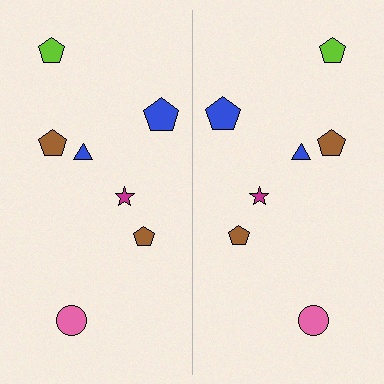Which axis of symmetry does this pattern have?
The pattern has a vertical axis of symmetry running through the center of the image.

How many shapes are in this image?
There are 14 shapes in this image.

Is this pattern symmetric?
Yes, this pattern has bilateral (reflection) symmetry.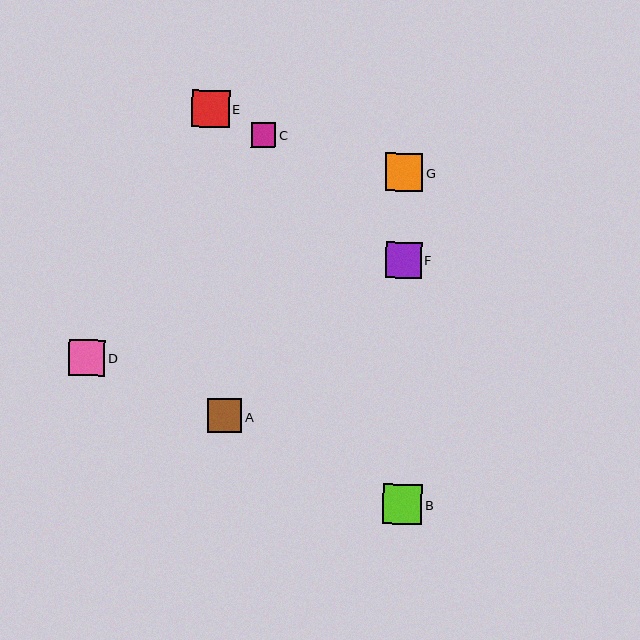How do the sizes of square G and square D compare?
Square G and square D are approximately the same size.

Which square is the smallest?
Square C is the smallest with a size of approximately 24 pixels.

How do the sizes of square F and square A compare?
Square F and square A are approximately the same size.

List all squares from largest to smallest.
From largest to smallest: B, E, G, D, F, A, C.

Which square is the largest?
Square B is the largest with a size of approximately 40 pixels.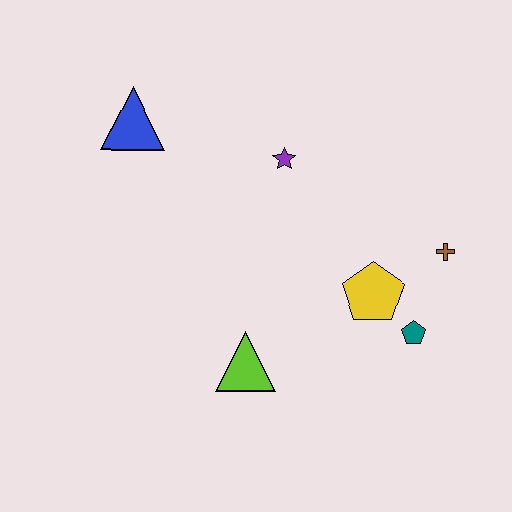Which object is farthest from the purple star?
The teal pentagon is farthest from the purple star.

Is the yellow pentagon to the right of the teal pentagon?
No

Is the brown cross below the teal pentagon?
No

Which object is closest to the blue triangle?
The purple star is closest to the blue triangle.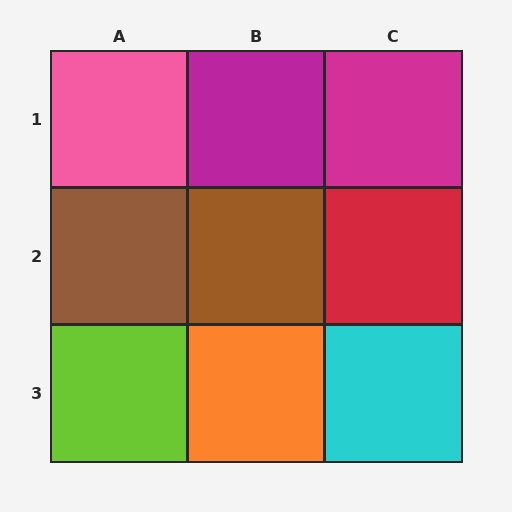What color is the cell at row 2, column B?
Brown.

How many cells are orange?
1 cell is orange.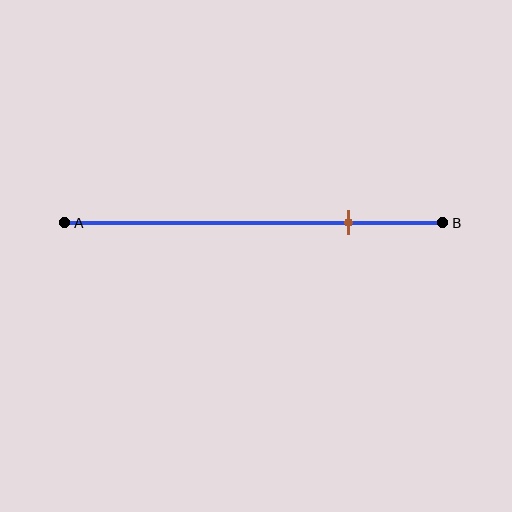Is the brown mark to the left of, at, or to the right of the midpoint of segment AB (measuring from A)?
The brown mark is to the right of the midpoint of segment AB.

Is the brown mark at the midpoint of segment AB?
No, the mark is at about 75% from A, not at the 50% midpoint.